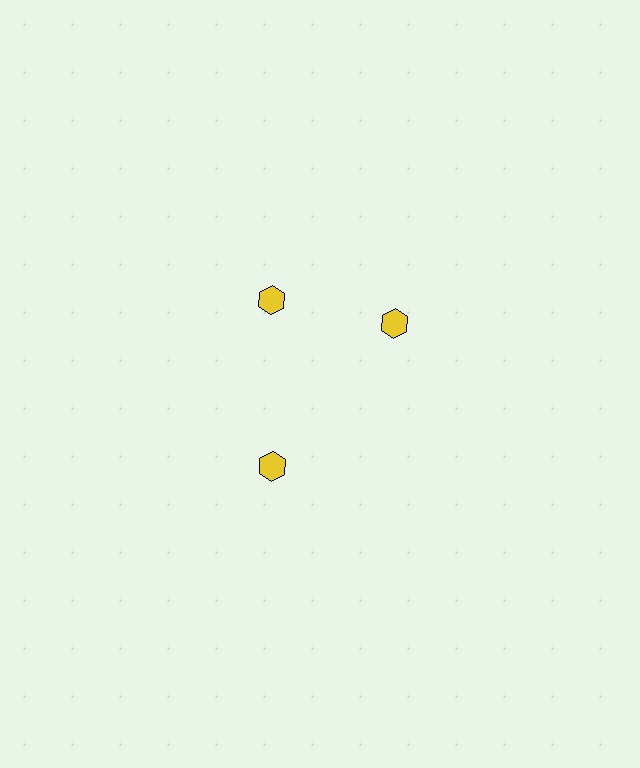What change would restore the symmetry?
The symmetry would be restored by rotating it back into even spacing with its neighbors so that all 3 hexagons sit at equal angles and equal distance from the center.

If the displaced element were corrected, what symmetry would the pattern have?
It would have 3-fold rotational symmetry — the pattern would map onto itself every 120 degrees.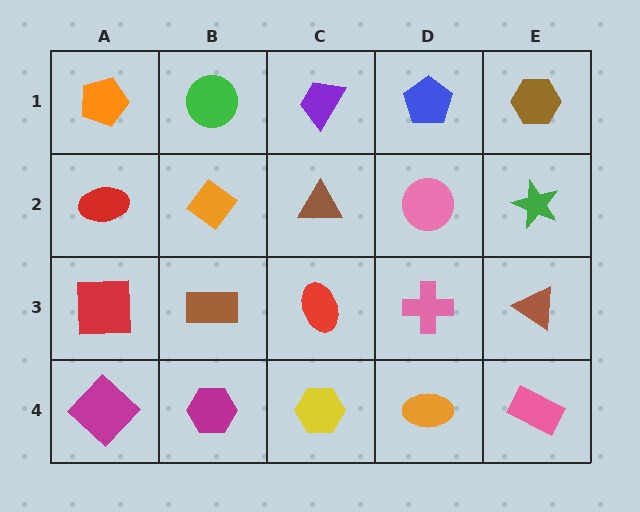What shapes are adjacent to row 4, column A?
A red square (row 3, column A), a magenta hexagon (row 4, column B).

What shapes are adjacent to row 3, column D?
A pink circle (row 2, column D), an orange ellipse (row 4, column D), a red ellipse (row 3, column C), a brown triangle (row 3, column E).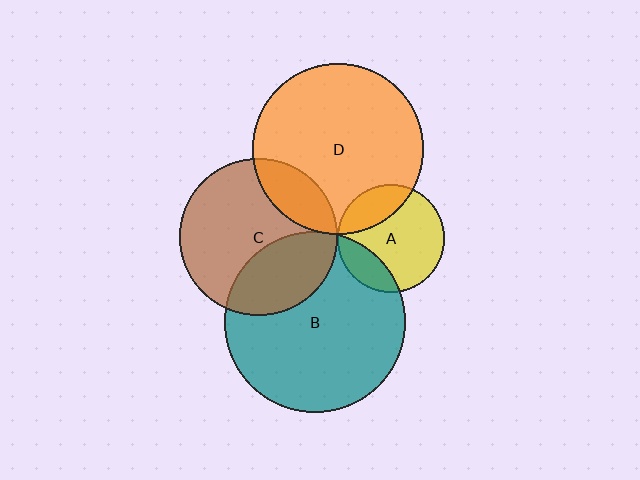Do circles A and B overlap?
Yes.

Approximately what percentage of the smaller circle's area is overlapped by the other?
Approximately 20%.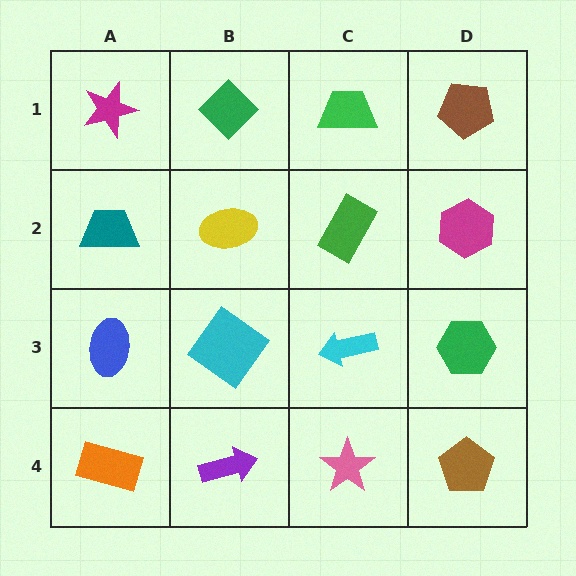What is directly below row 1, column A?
A teal trapezoid.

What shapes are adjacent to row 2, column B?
A green diamond (row 1, column B), a cyan diamond (row 3, column B), a teal trapezoid (row 2, column A), a green rectangle (row 2, column C).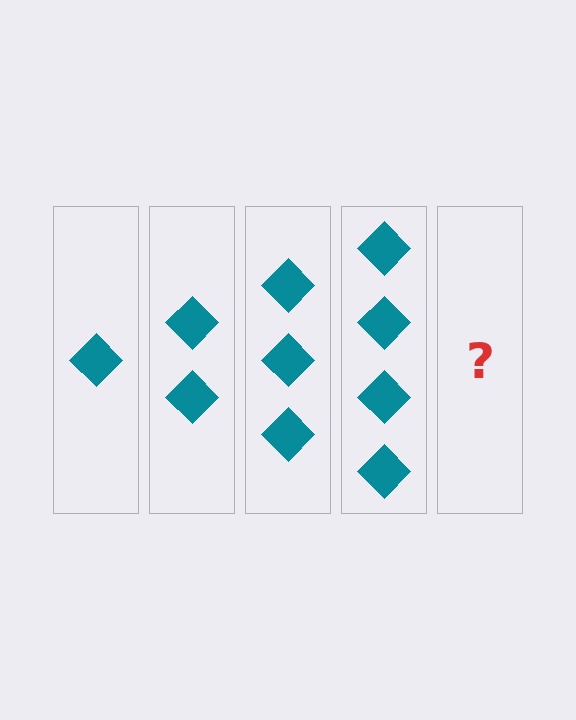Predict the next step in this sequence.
The next step is 5 diamonds.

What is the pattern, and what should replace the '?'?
The pattern is that each step adds one more diamond. The '?' should be 5 diamonds.